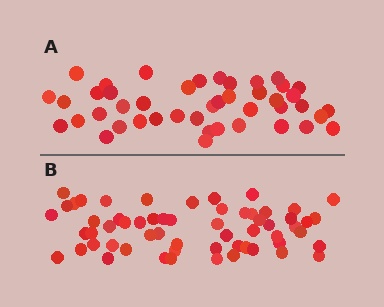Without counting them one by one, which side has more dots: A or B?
Region B (the bottom region) has more dots.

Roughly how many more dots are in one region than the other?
Region B has approximately 15 more dots than region A.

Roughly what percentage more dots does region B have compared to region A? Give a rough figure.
About 35% more.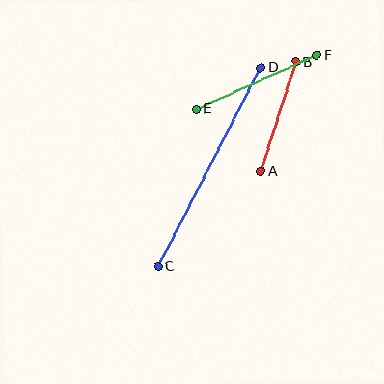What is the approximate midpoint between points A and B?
The midpoint is at approximately (278, 117) pixels.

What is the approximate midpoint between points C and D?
The midpoint is at approximately (209, 167) pixels.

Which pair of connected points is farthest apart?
Points C and D are farthest apart.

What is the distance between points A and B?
The distance is approximately 115 pixels.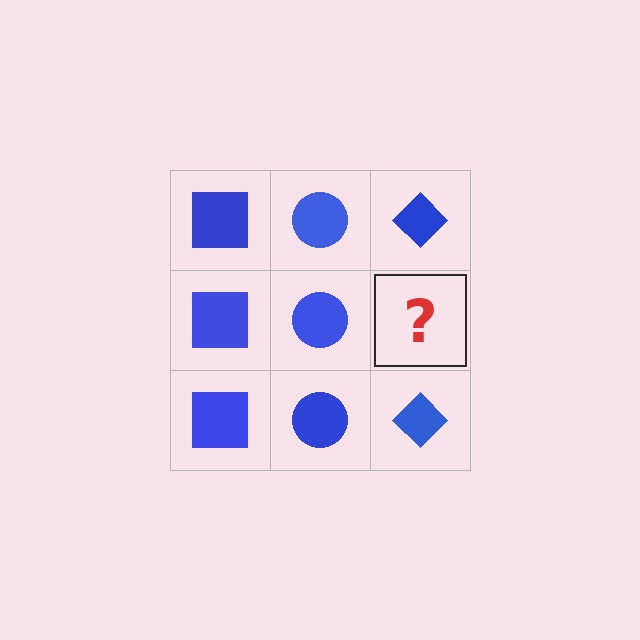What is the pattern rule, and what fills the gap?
The rule is that each column has a consistent shape. The gap should be filled with a blue diamond.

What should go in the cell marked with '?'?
The missing cell should contain a blue diamond.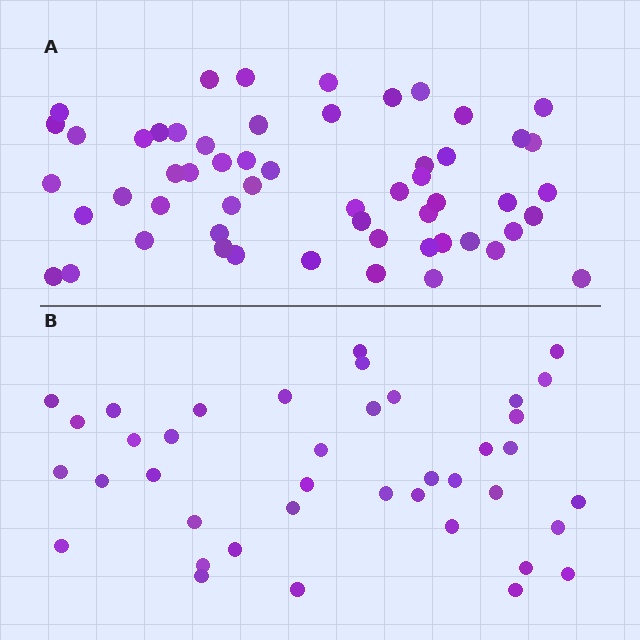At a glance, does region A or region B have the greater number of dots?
Region A (the top region) has more dots.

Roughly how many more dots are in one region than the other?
Region A has approximately 15 more dots than region B.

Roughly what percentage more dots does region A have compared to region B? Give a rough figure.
About 40% more.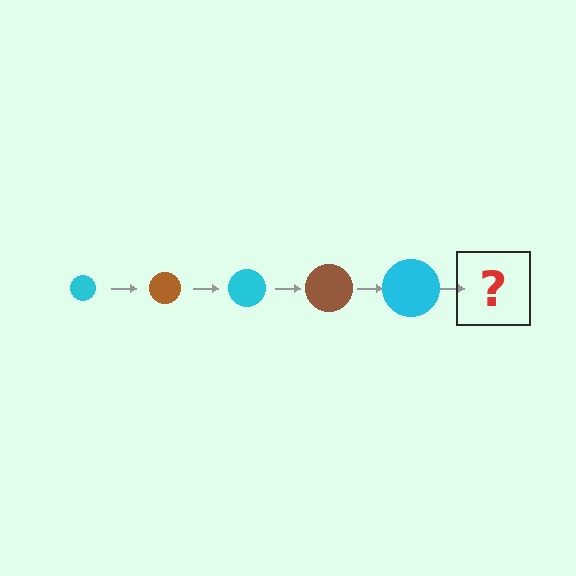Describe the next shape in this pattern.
It should be a brown circle, larger than the previous one.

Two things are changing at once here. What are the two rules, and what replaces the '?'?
The two rules are that the circle grows larger each step and the color cycles through cyan and brown. The '?' should be a brown circle, larger than the previous one.